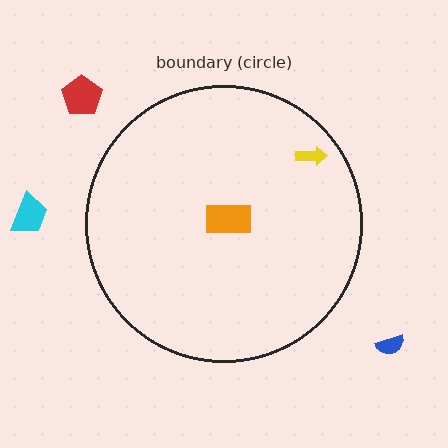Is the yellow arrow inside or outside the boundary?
Inside.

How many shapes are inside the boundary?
2 inside, 3 outside.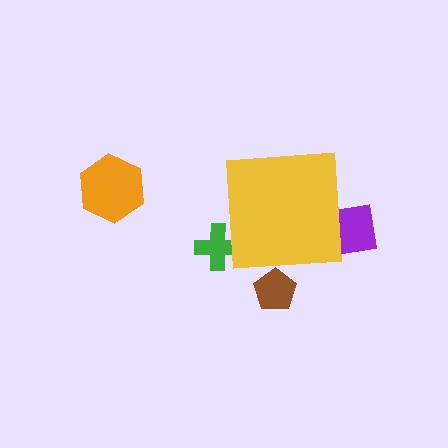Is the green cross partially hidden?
Yes, the green cross is partially hidden behind the yellow square.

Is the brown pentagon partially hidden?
Yes, the brown pentagon is partially hidden behind the yellow square.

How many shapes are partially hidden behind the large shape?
3 shapes are partially hidden.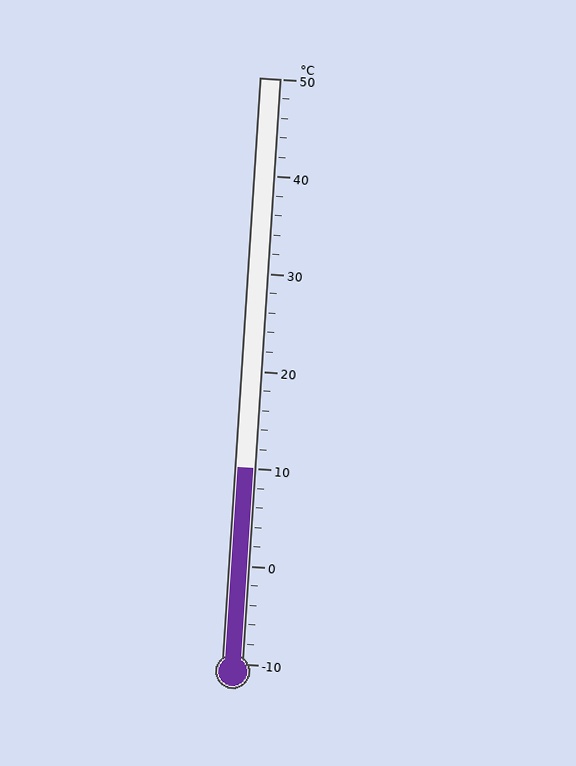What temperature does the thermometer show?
The thermometer shows approximately 10°C.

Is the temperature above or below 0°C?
The temperature is above 0°C.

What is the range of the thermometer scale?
The thermometer scale ranges from -10°C to 50°C.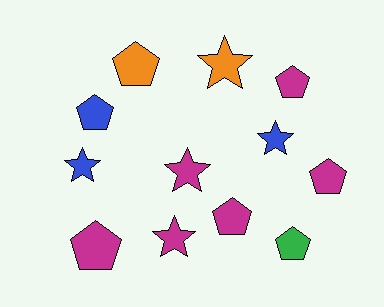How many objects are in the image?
There are 12 objects.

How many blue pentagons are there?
There is 1 blue pentagon.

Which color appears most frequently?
Magenta, with 6 objects.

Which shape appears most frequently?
Pentagon, with 7 objects.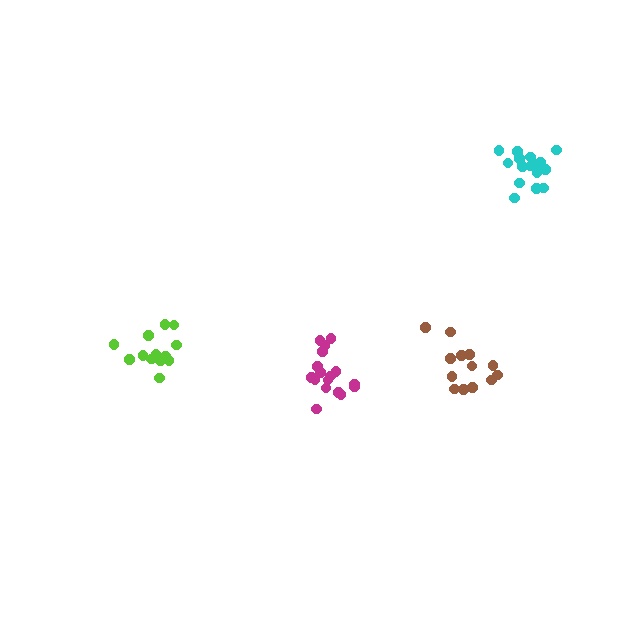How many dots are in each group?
Group 1: 18 dots, Group 2: 13 dots, Group 3: 14 dots, Group 4: 17 dots (62 total).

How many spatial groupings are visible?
There are 4 spatial groupings.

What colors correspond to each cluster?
The clusters are colored: cyan, brown, lime, magenta.